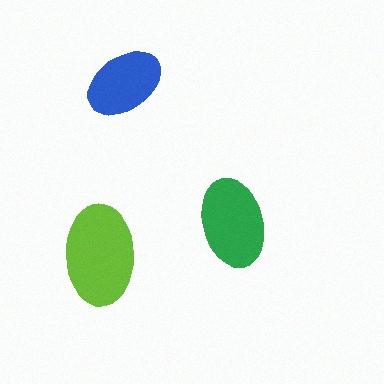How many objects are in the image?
There are 3 objects in the image.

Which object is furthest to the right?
The green ellipse is rightmost.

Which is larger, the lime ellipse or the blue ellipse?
The lime one.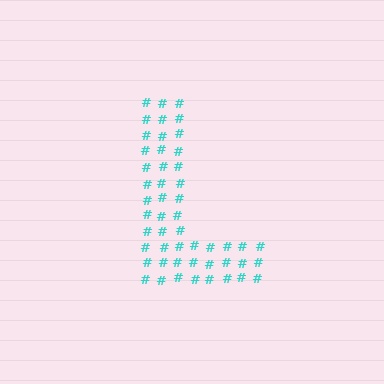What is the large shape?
The large shape is the letter L.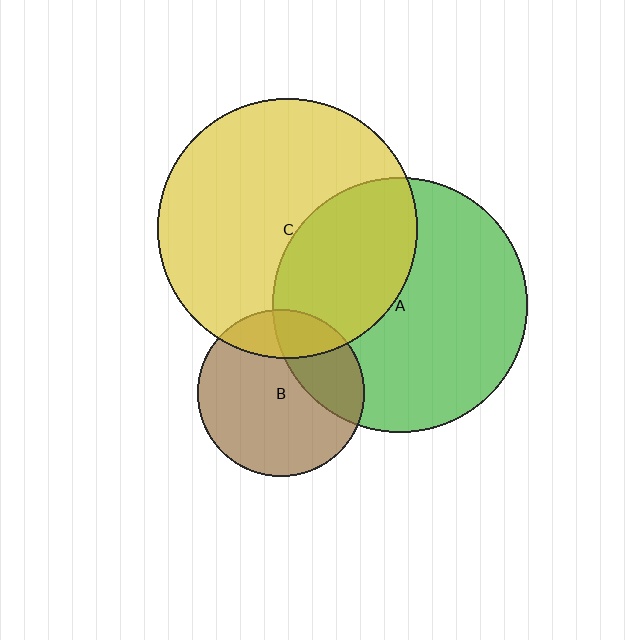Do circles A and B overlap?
Yes.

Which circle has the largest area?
Circle C (yellow).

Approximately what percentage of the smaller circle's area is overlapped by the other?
Approximately 30%.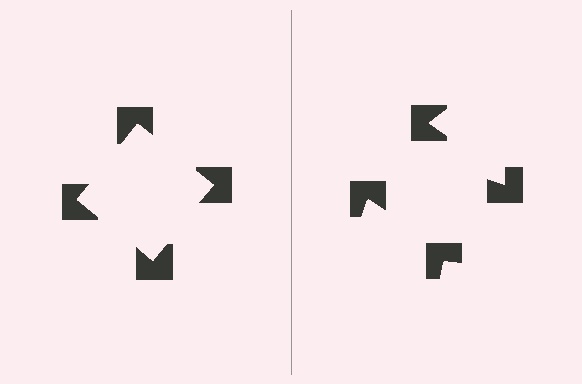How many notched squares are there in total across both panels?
8 — 4 on each side.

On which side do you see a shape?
An illusory square appears on the left side. On the right side the wedge cuts are rotated, so no coherent shape forms.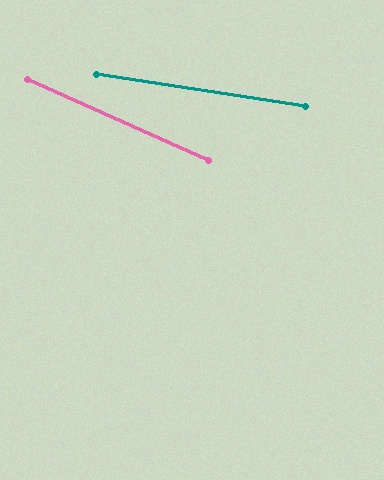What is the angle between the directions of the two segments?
Approximately 16 degrees.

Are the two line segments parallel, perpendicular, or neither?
Neither parallel nor perpendicular — they differ by about 16°.